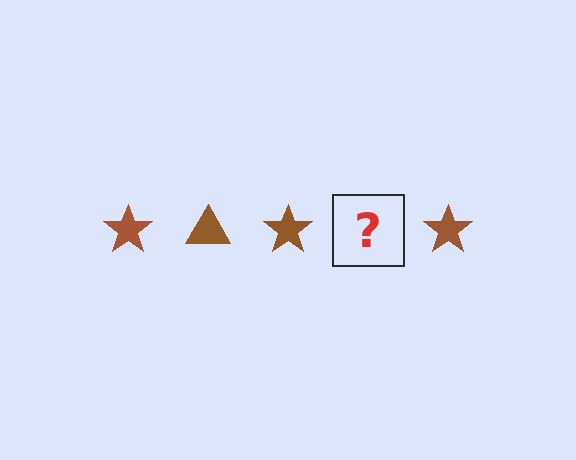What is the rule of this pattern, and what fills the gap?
The rule is that the pattern cycles through star, triangle shapes in brown. The gap should be filled with a brown triangle.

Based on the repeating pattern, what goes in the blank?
The blank should be a brown triangle.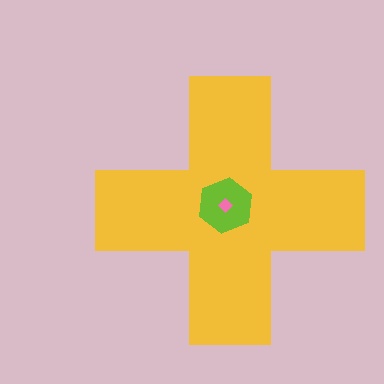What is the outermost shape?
The yellow cross.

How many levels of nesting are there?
3.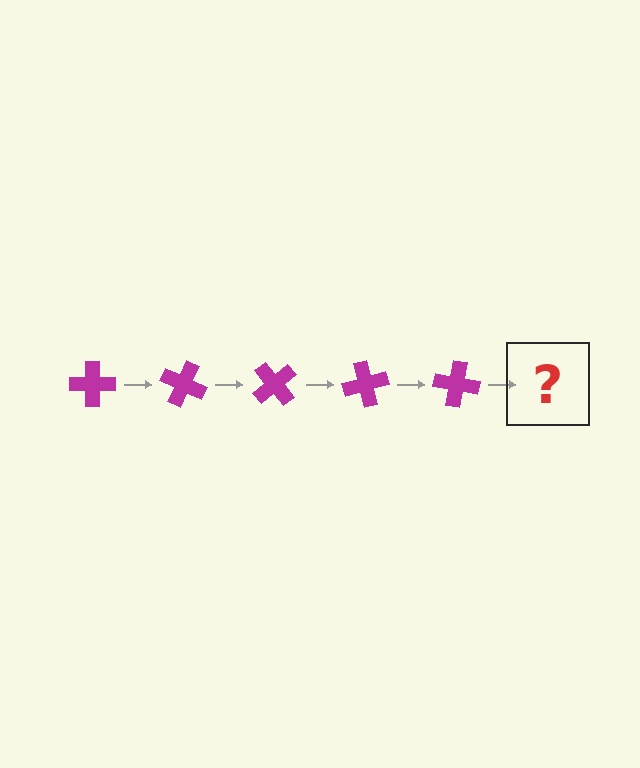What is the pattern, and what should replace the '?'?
The pattern is that the cross rotates 25 degrees each step. The '?' should be a magenta cross rotated 125 degrees.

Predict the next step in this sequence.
The next step is a magenta cross rotated 125 degrees.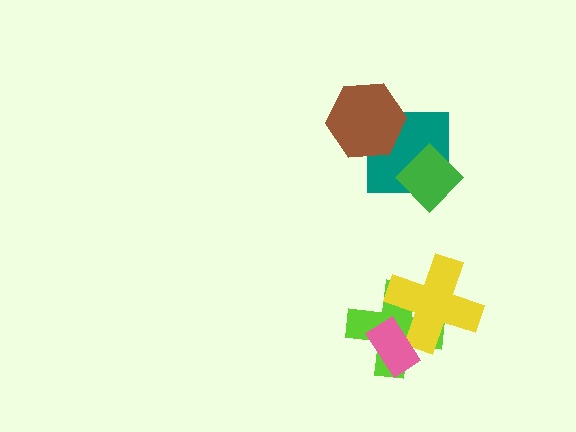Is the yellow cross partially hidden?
Yes, it is partially covered by another shape.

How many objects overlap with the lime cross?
2 objects overlap with the lime cross.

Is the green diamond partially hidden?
No, no other shape covers it.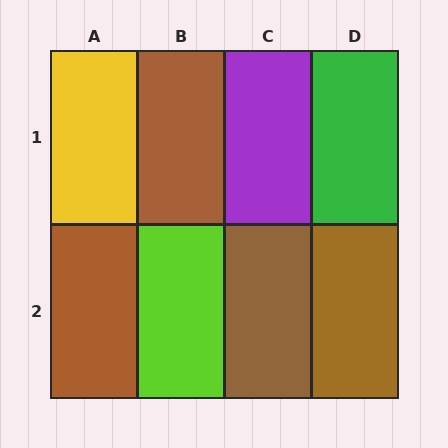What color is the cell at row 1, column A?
Yellow.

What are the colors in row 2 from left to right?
Brown, lime, brown, brown.